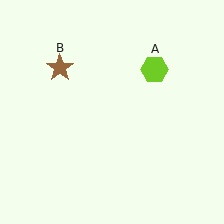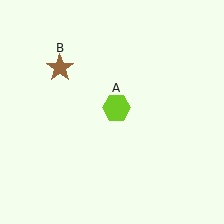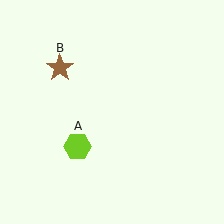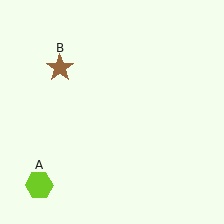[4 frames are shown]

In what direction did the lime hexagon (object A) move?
The lime hexagon (object A) moved down and to the left.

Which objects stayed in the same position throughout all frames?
Brown star (object B) remained stationary.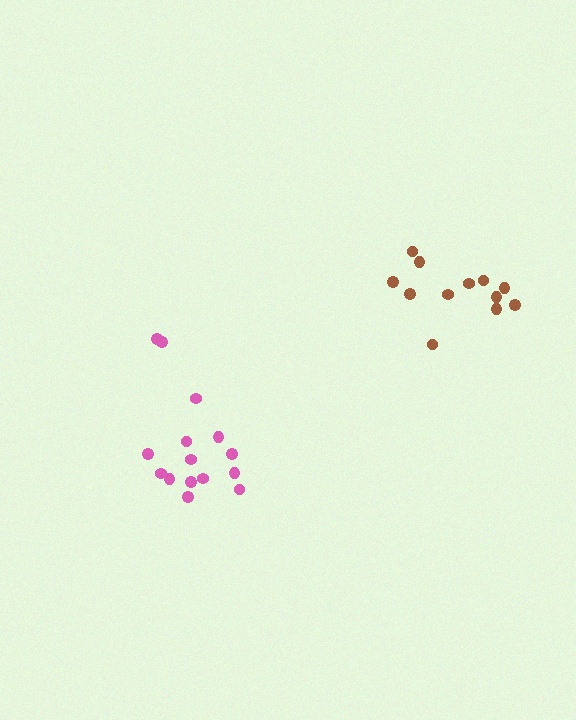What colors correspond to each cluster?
The clusters are colored: brown, pink.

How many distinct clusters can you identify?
There are 2 distinct clusters.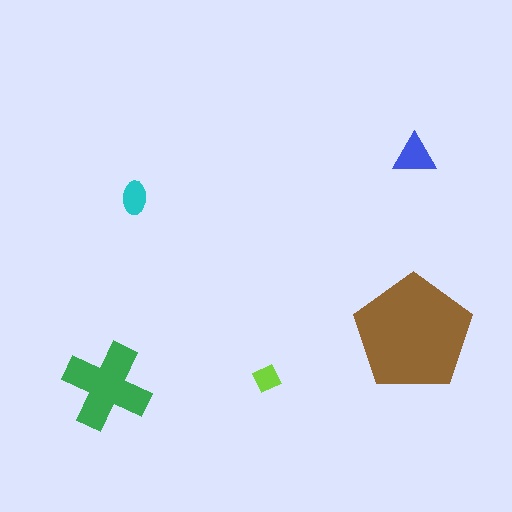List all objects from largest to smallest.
The brown pentagon, the green cross, the blue triangle, the cyan ellipse, the lime diamond.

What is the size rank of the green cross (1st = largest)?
2nd.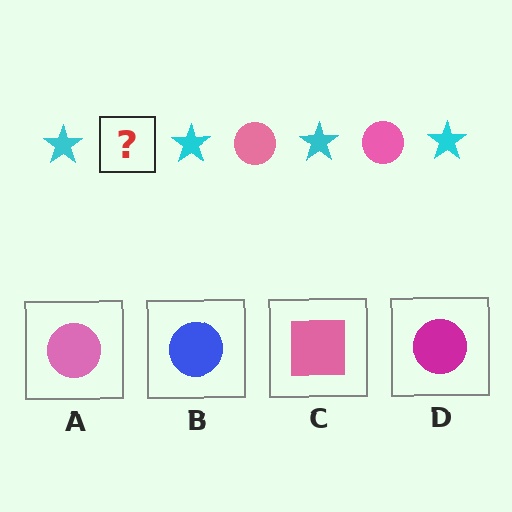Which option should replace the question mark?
Option A.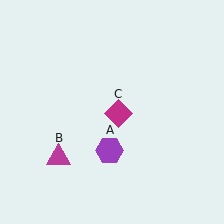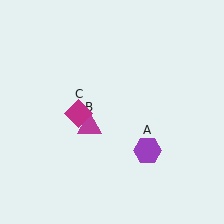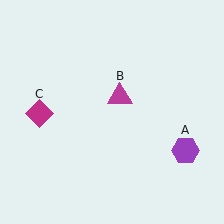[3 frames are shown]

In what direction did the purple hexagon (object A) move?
The purple hexagon (object A) moved right.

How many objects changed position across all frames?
3 objects changed position: purple hexagon (object A), magenta triangle (object B), magenta diamond (object C).